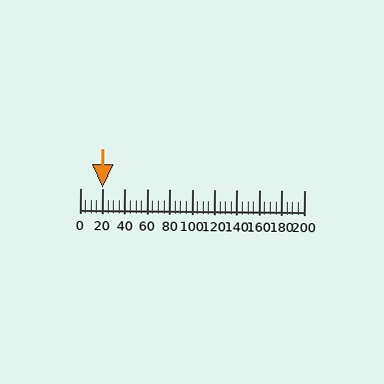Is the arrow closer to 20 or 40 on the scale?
The arrow is closer to 20.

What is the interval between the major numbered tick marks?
The major tick marks are spaced 20 units apart.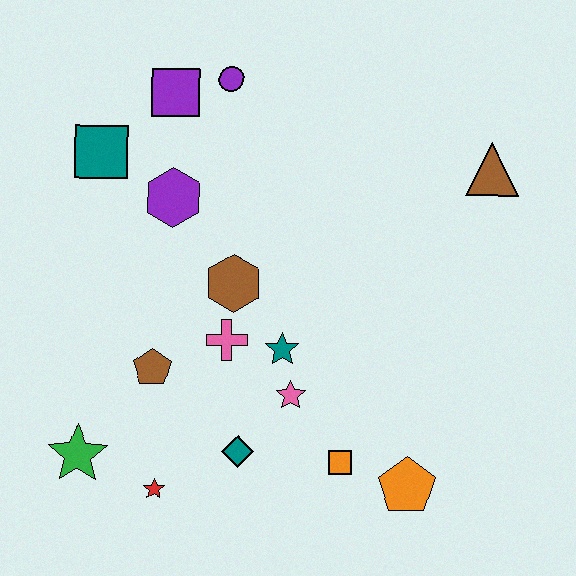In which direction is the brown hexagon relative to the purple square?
The brown hexagon is below the purple square.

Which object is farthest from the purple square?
The orange pentagon is farthest from the purple square.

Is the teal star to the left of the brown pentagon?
No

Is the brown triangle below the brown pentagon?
No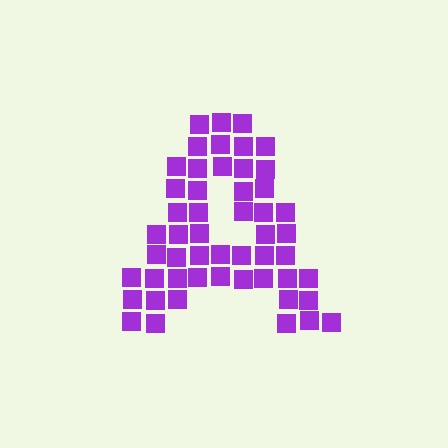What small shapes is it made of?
It is made of small squares.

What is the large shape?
The large shape is the letter A.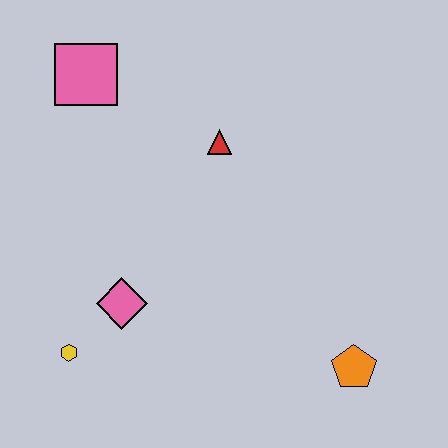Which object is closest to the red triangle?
The pink square is closest to the red triangle.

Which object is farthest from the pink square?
The orange pentagon is farthest from the pink square.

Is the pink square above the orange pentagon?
Yes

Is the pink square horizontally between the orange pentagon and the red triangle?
No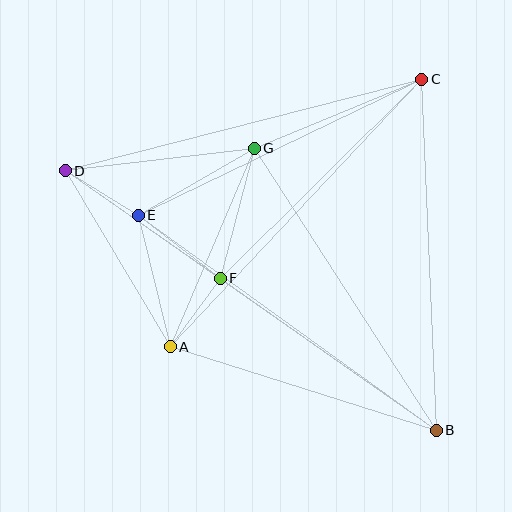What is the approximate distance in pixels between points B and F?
The distance between B and F is approximately 264 pixels.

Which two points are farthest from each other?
Points B and D are farthest from each other.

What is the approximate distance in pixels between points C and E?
The distance between C and E is approximately 315 pixels.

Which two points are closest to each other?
Points A and F are closest to each other.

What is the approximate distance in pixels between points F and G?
The distance between F and G is approximately 134 pixels.